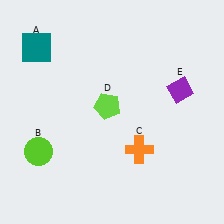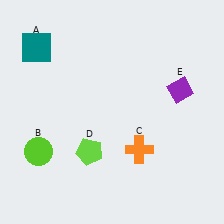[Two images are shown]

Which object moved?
The lime pentagon (D) moved down.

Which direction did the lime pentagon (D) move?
The lime pentagon (D) moved down.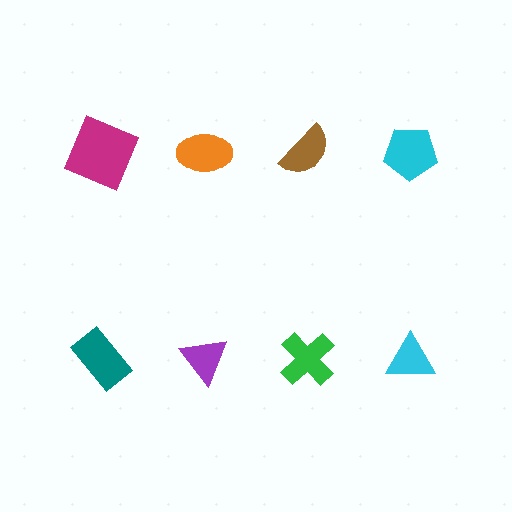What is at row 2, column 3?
A green cross.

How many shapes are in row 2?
4 shapes.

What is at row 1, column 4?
A cyan pentagon.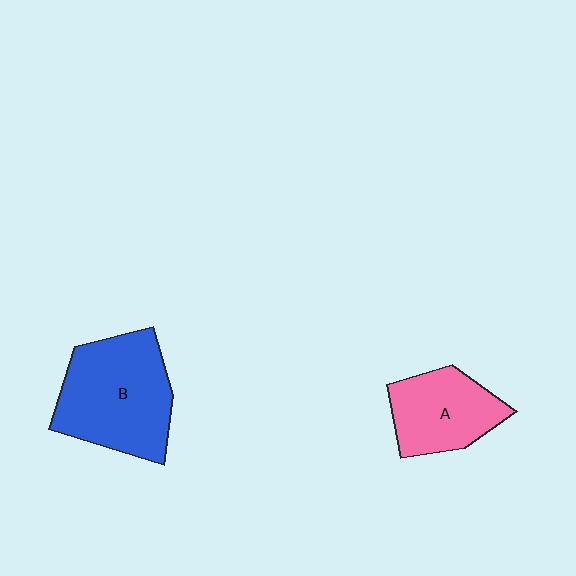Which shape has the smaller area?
Shape A (pink).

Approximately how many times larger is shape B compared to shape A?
Approximately 1.5 times.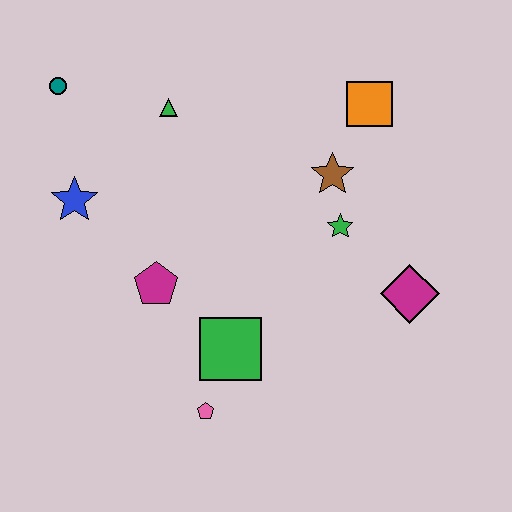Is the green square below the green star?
Yes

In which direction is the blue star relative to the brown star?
The blue star is to the left of the brown star.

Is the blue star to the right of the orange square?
No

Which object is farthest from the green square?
The teal circle is farthest from the green square.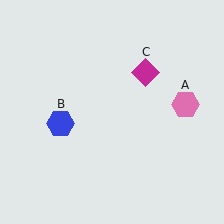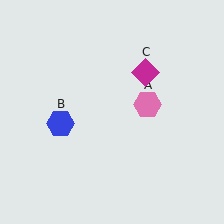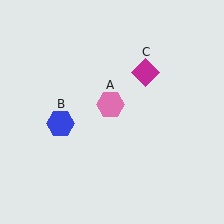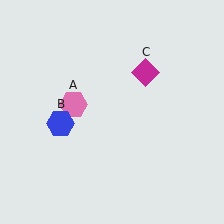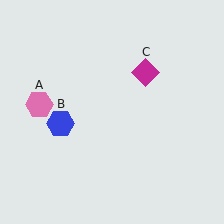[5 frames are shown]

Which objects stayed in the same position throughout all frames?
Blue hexagon (object B) and magenta diamond (object C) remained stationary.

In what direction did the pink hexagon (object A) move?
The pink hexagon (object A) moved left.